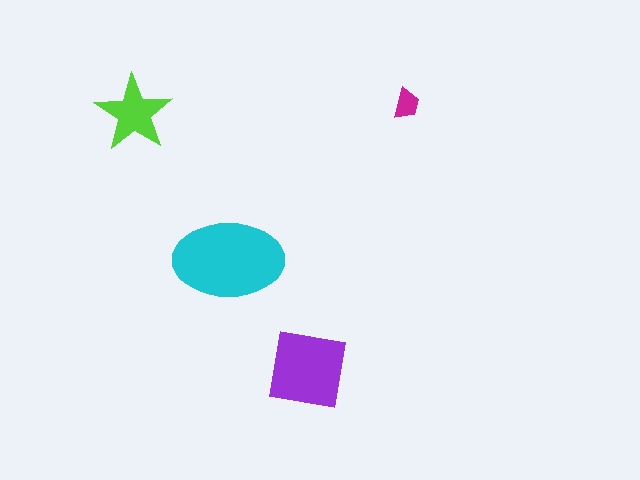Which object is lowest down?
The purple square is bottommost.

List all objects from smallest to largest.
The magenta trapezoid, the lime star, the purple square, the cyan ellipse.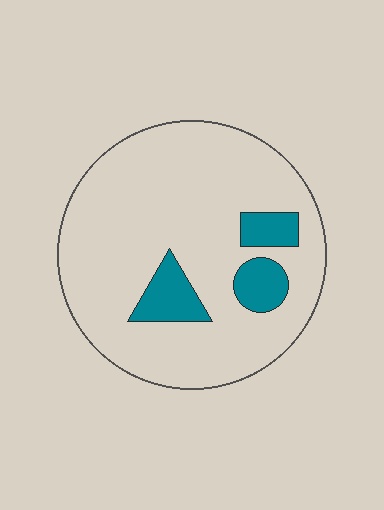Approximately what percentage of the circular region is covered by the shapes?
Approximately 15%.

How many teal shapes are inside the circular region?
3.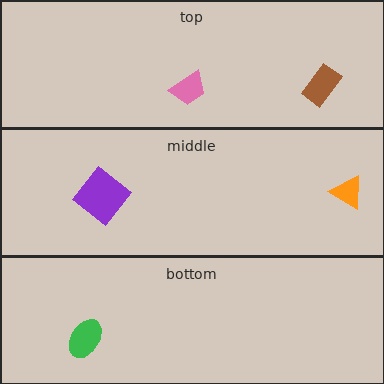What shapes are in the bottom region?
The green ellipse.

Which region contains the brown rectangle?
The top region.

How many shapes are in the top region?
2.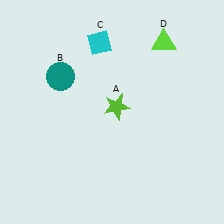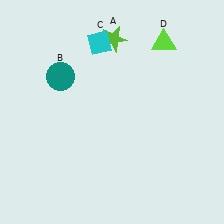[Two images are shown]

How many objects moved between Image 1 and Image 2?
1 object moved between the two images.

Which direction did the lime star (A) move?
The lime star (A) moved up.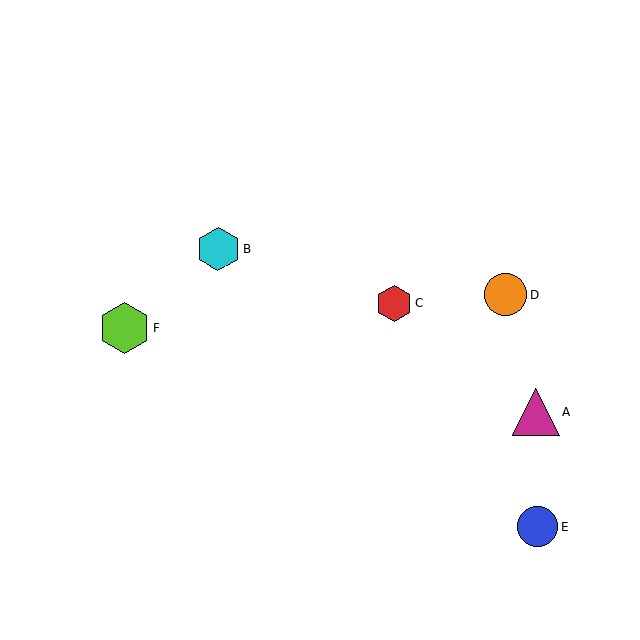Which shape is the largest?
The lime hexagon (labeled F) is the largest.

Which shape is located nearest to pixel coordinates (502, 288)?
The orange circle (labeled D) at (506, 294) is nearest to that location.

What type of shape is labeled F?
Shape F is a lime hexagon.